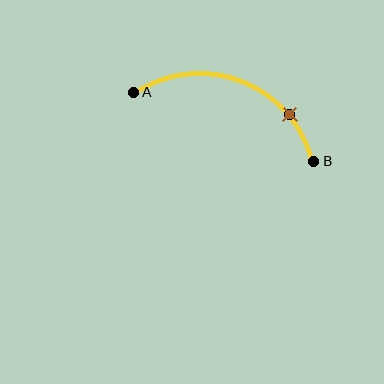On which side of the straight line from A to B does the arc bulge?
The arc bulges above the straight line connecting A and B.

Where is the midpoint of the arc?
The arc midpoint is the point on the curve farthest from the straight line joining A and B. It sits above that line.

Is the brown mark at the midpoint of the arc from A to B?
No. The brown mark lies on the arc but is closer to endpoint B. The arc midpoint would be at the point on the curve equidistant along the arc from both A and B.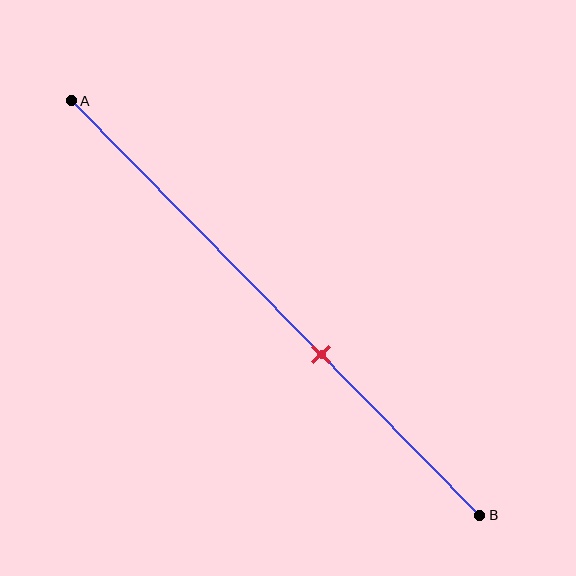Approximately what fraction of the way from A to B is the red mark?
The red mark is approximately 60% of the way from A to B.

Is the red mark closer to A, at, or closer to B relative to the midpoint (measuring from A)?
The red mark is closer to point B than the midpoint of segment AB.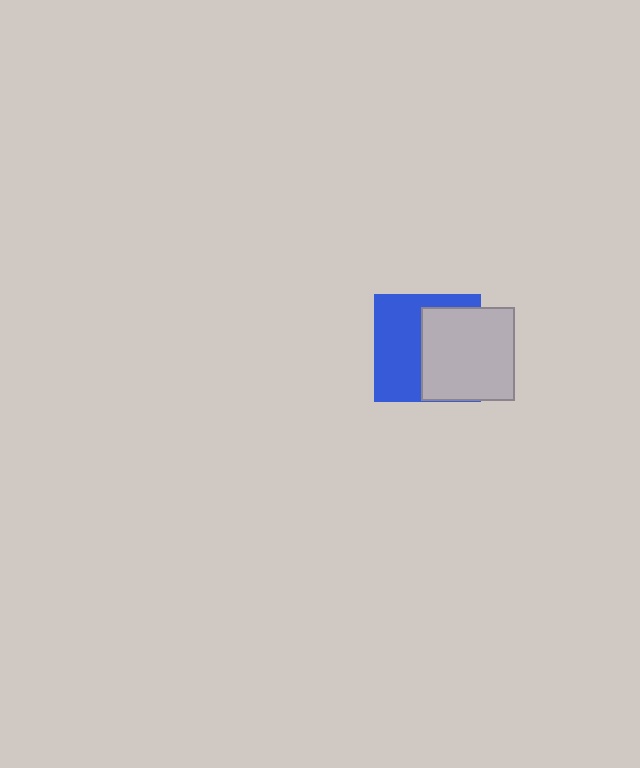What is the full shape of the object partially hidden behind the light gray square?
The partially hidden object is a blue square.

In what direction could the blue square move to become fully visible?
The blue square could move left. That would shift it out from behind the light gray square entirely.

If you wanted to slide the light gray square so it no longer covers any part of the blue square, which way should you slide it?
Slide it right — that is the most direct way to separate the two shapes.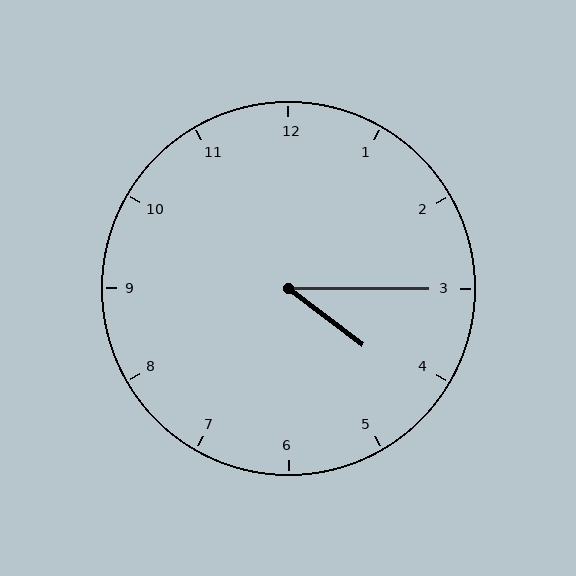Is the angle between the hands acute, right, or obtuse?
It is acute.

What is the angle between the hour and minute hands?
Approximately 38 degrees.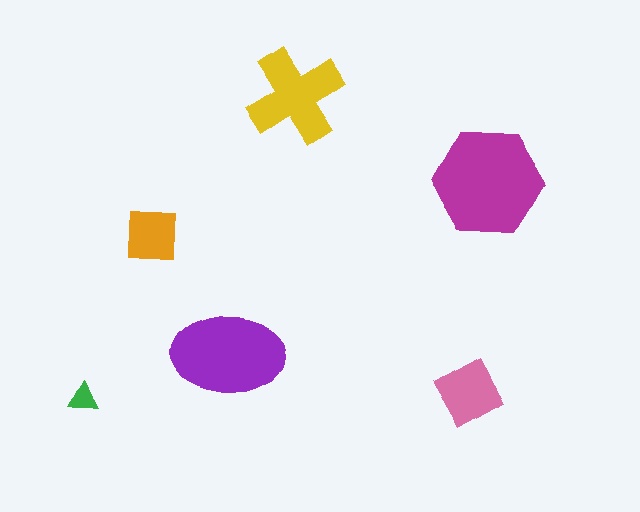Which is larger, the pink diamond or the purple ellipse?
The purple ellipse.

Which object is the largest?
The magenta hexagon.